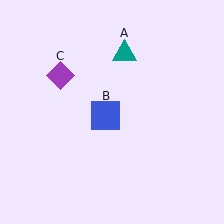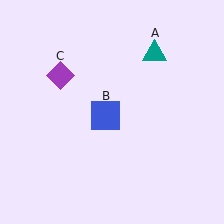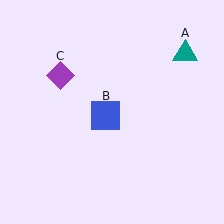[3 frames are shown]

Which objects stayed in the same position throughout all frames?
Blue square (object B) and purple diamond (object C) remained stationary.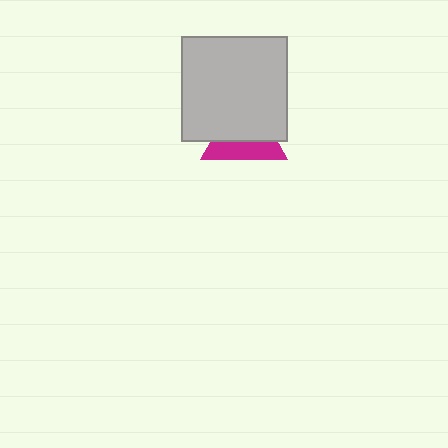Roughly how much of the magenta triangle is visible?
A small part of it is visible (roughly 41%).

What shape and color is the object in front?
The object in front is a light gray square.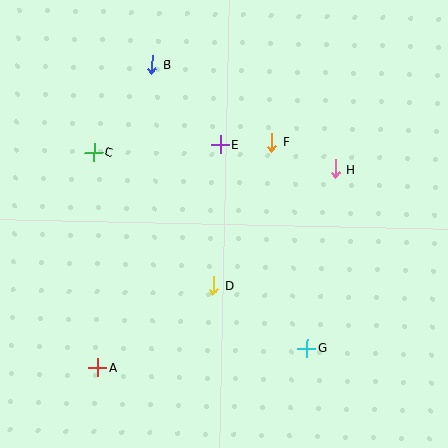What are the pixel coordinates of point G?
Point G is at (307, 348).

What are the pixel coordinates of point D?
Point D is at (214, 286).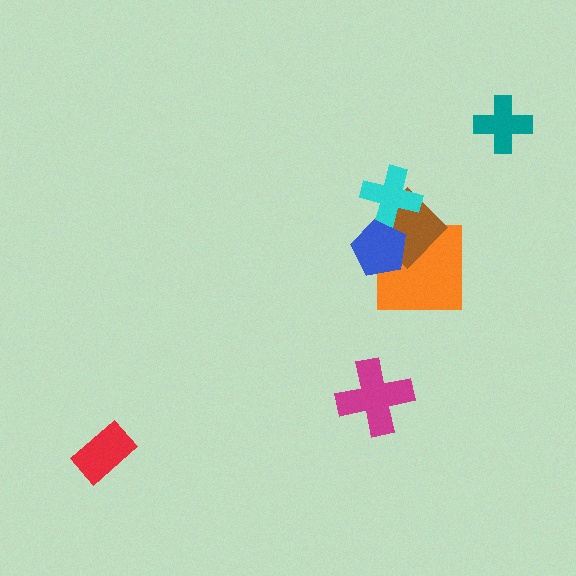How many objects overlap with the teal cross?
0 objects overlap with the teal cross.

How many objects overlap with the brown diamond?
3 objects overlap with the brown diamond.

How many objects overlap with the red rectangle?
0 objects overlap with the red rectangle.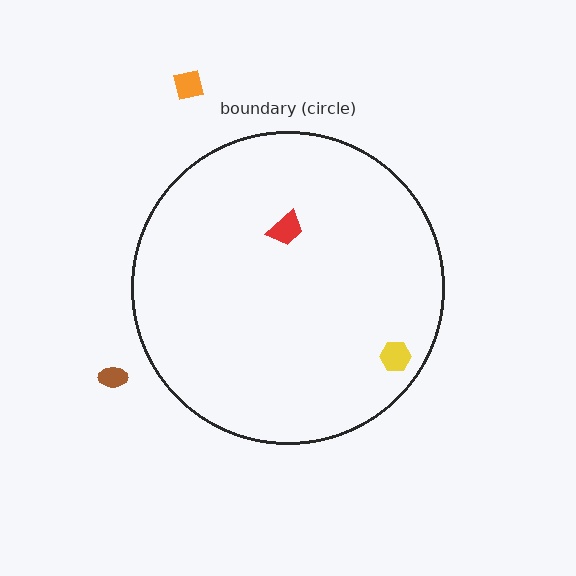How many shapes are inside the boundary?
2 inside, 2 outside.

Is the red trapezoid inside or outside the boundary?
Inside.